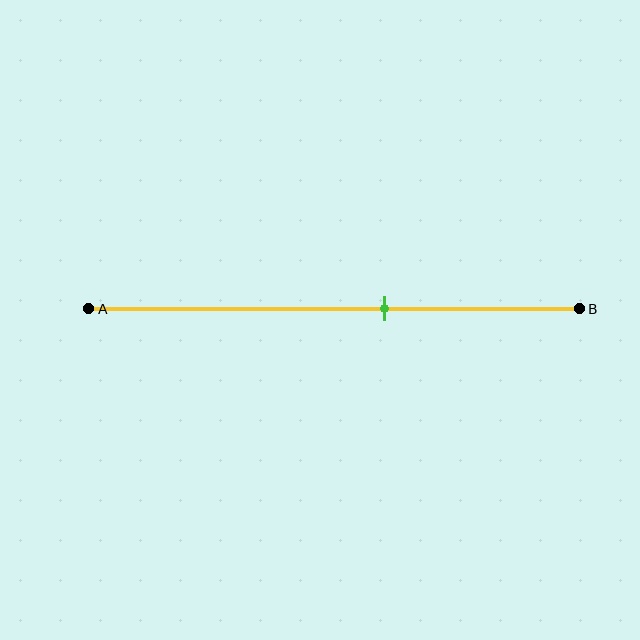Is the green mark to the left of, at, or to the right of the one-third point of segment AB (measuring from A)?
The green mark is to the right of the one-third point of segment AB.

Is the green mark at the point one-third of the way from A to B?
No, the mark is at about 60% from A, not at the 33% one-third point.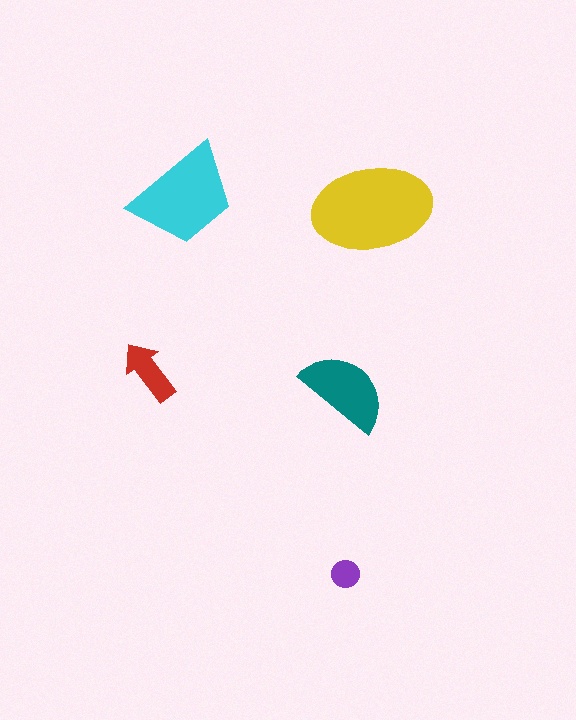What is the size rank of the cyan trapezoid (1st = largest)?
2nd.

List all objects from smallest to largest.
The purple circle, the red arrow, the teal semicircle, the cyan trapezoid, the yellow ellipse.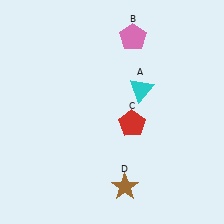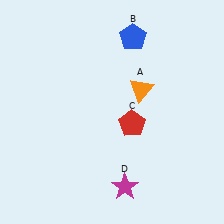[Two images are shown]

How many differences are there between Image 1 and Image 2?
There are 3 differences between the two images.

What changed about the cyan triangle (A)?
In Image 1, A is cyan. In Image 2, it changed to orange.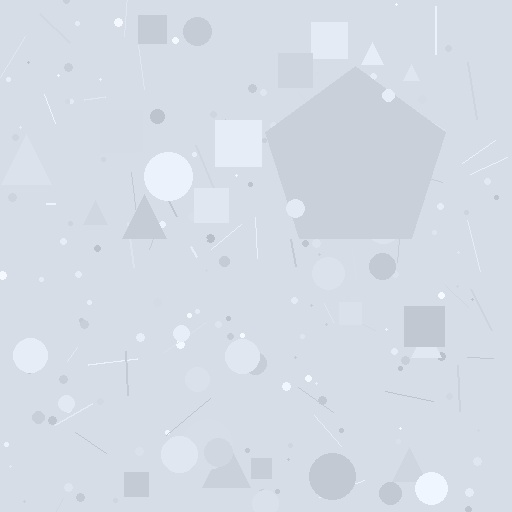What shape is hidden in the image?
A pentagon is hidden in the image.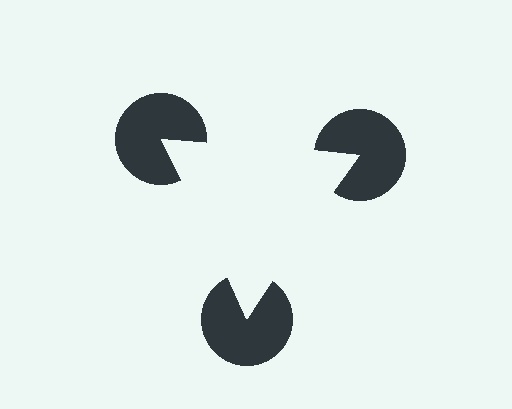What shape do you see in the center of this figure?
An illusory triangle — its edges are inferred from the aligned wedge cuts in the pac-man discs, not physically drawn.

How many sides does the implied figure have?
3 sides.